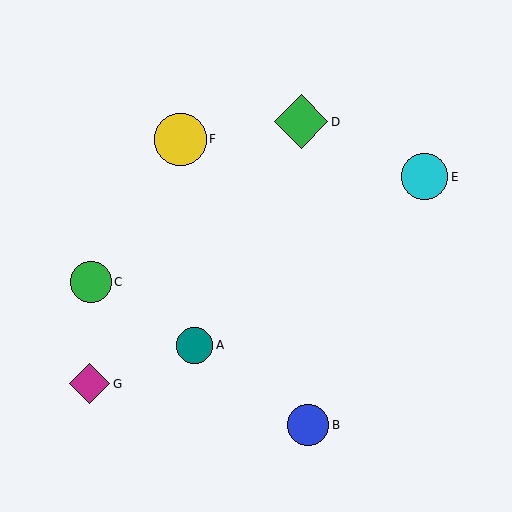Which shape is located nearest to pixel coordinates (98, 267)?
The green circle (labeled C) at (91, 282) is nearest to that location.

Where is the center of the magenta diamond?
The center of the magenta diamond is at (90, 384).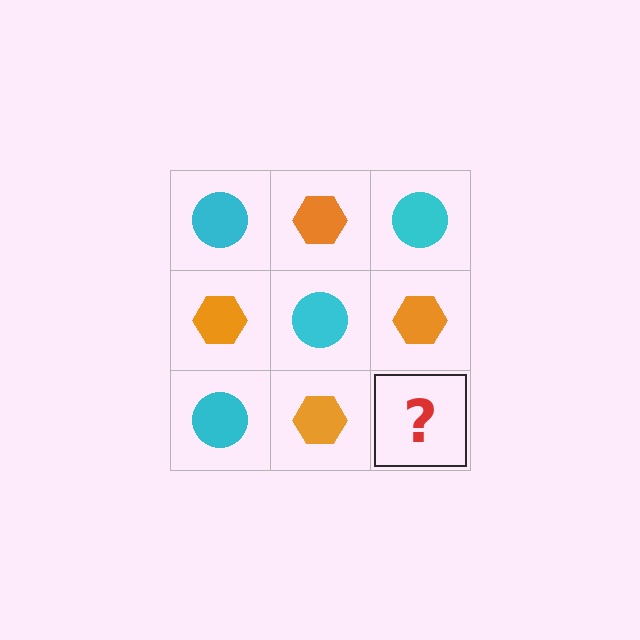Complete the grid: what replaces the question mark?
The question mark should be replaced with a cyan circle.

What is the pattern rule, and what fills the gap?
The rule is that it alternates cyan circle and orange hexagon in a checkerboard pattern. The gap should be filled with a cyan circle.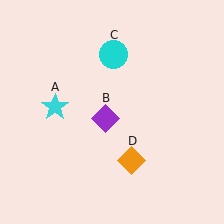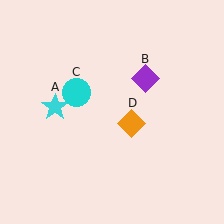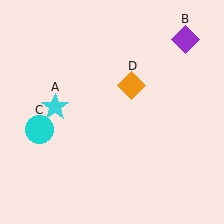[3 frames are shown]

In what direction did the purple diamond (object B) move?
The purple diamond (object B) moved up and to the right.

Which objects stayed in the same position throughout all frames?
Cyan star (object A) remained stationary.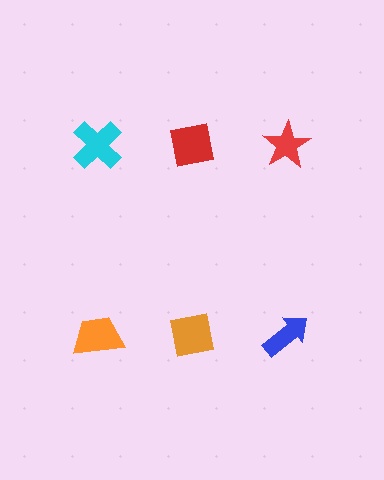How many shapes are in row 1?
3 shapes.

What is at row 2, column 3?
A blue arrow.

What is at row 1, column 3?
A red star.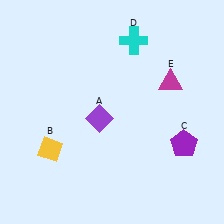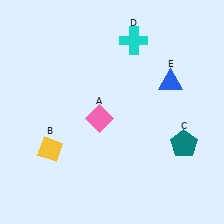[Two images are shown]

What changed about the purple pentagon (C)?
In Image 1, C is purple. In Image 2, it changed to teal.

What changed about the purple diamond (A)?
In Image 1, A is purple. In Image 2, it changed to pink.